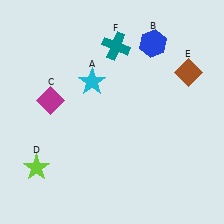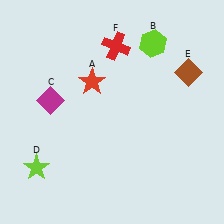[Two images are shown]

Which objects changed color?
A changed from cyan to red. B changed from blue to lime. F changed from teal to red.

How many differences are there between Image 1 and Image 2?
There are 3 differences between the two images.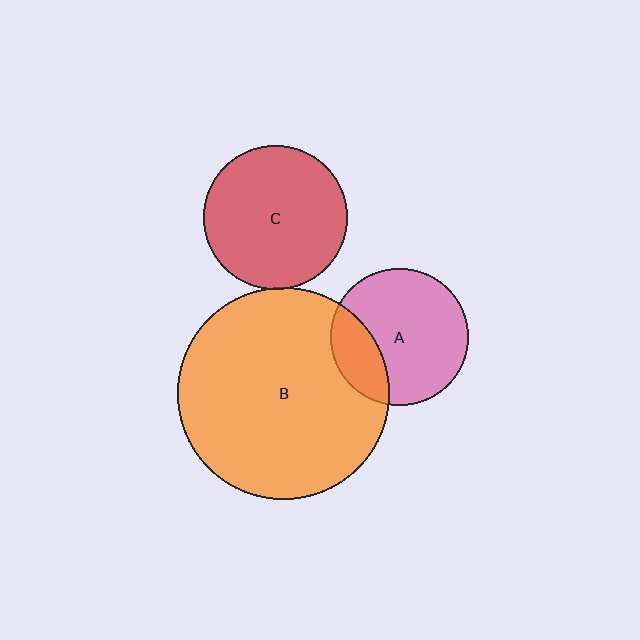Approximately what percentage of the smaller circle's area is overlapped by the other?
Approximately 5%.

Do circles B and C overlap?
Yes.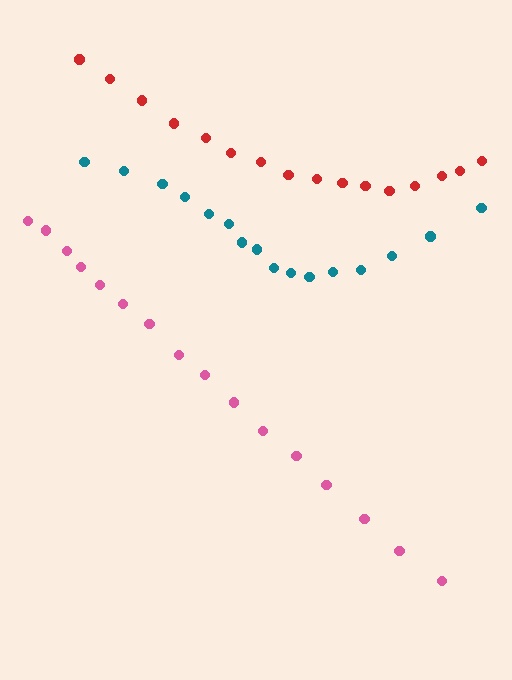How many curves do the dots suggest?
There are 3 distinct paths.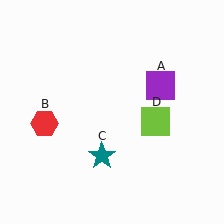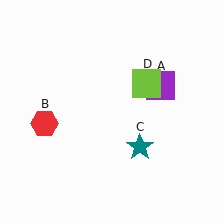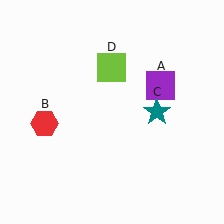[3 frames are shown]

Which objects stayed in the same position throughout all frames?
Purple square (object A) and red hexagon (object B) remained stationary.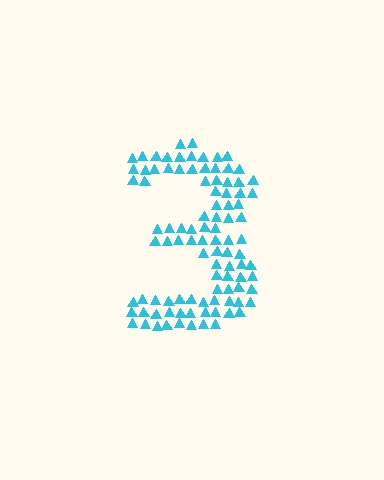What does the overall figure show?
The overall figure shows the digit 3.